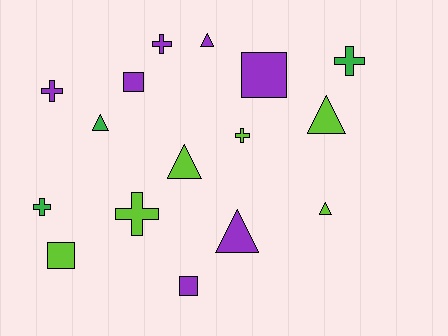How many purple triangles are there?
There are 2 purple triangles.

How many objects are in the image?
There are 16 objects.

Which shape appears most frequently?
Cross, with 6 objects.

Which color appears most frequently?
Purple, with 7 objects.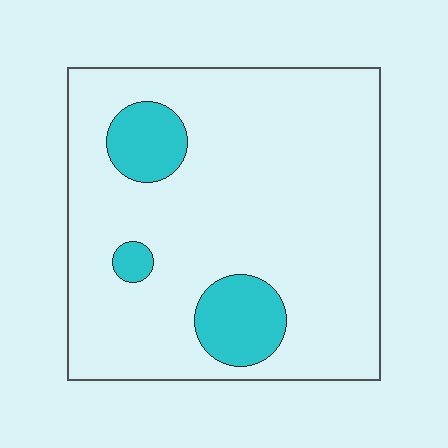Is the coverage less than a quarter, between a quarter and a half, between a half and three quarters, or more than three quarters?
Less than a quarter.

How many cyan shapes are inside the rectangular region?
3.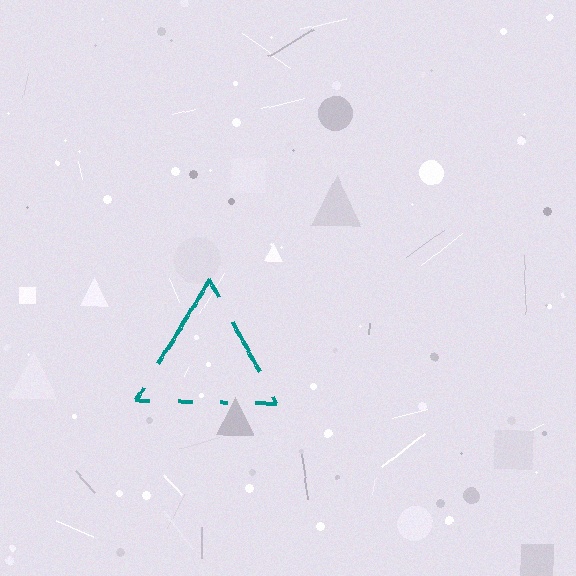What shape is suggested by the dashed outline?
The dashed outline suggests a triangle.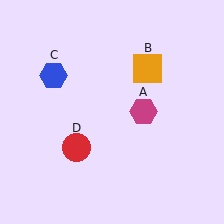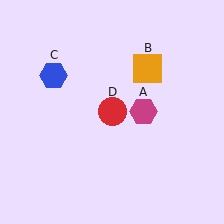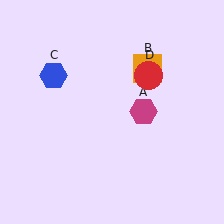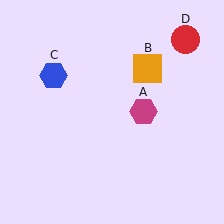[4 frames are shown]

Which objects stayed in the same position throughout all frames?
Magenta hexagon (object A) and orange square (object B) and blue hexagon (object C) remained stationary.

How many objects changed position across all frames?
1 object changed position: red circle (object D).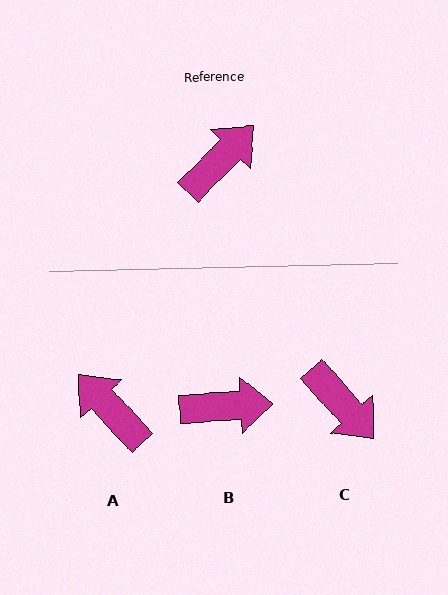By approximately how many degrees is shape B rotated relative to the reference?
Approximately 42 degrees clockwise.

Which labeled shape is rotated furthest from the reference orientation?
C, about 94 degrees away.